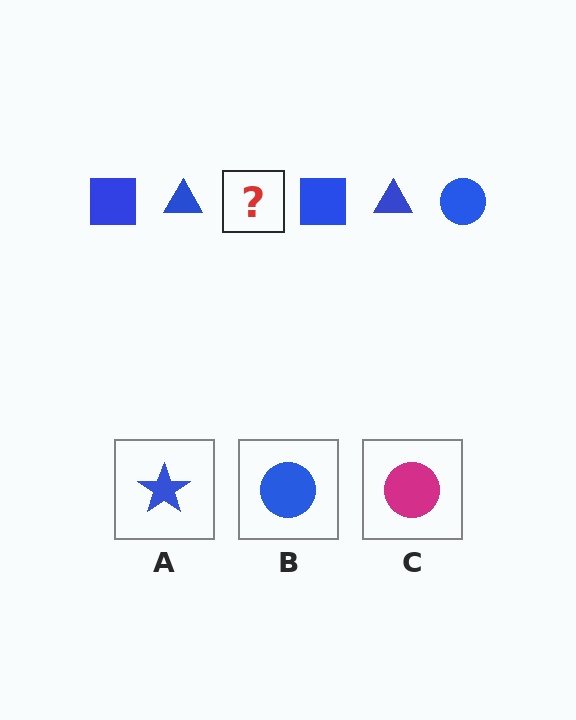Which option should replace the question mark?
Option B.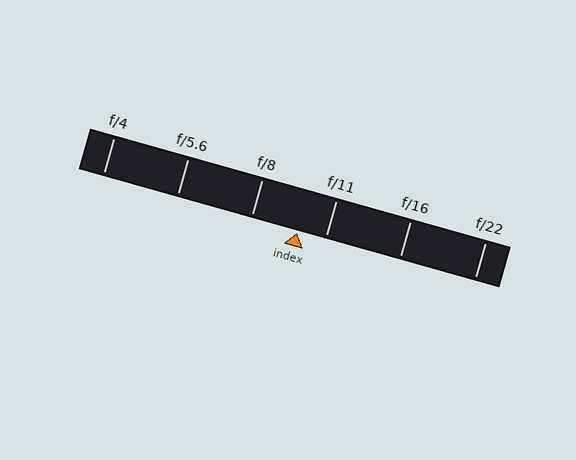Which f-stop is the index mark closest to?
The index mark is closest to f/11.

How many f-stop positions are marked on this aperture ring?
There are 6 f-stop positions marked.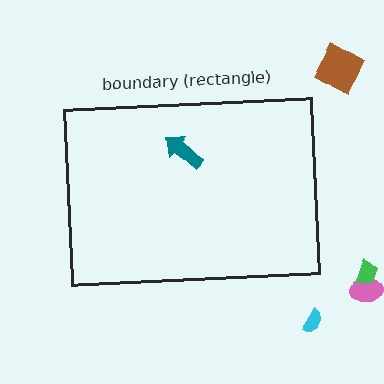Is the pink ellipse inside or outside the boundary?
Outside.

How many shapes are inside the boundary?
1 inside, 4 outside.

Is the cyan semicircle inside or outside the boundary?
Outside.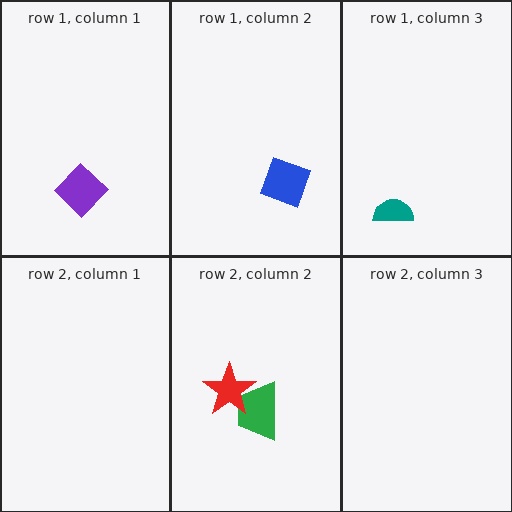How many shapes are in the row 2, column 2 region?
2.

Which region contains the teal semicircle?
The row 1, column 3 region.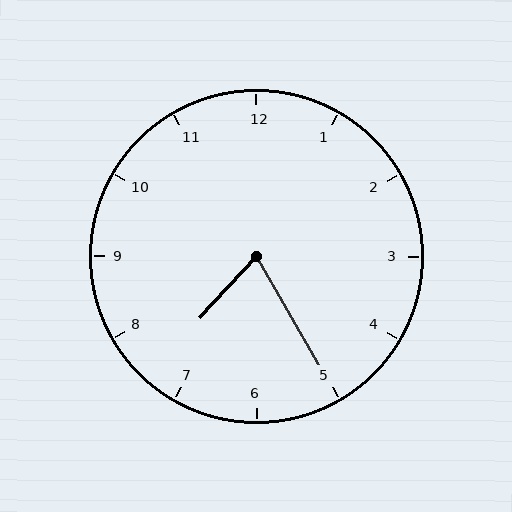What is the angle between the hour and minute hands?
Approximately 72 degrees.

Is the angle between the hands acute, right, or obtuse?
It is acute.